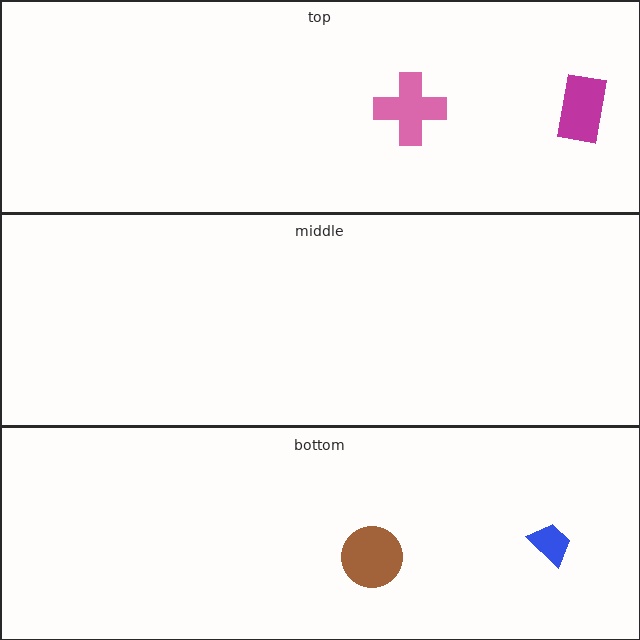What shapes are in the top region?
The magenta rectangle, the pink cross.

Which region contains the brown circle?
The bottom region.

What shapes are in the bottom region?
The brown circle, the blue trapezoid.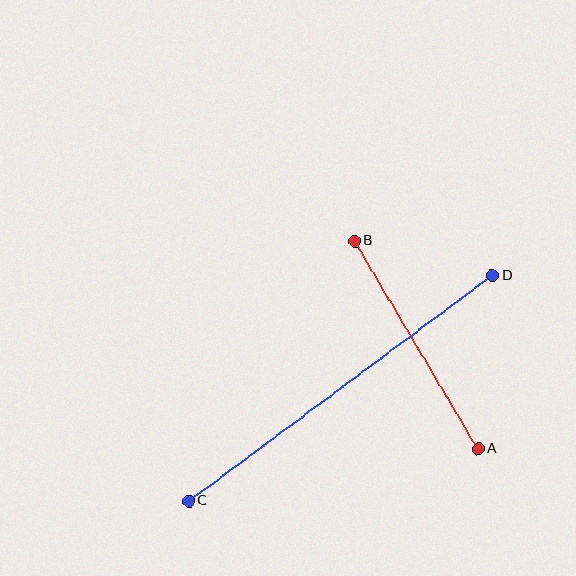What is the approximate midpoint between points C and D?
The midpoint is at approximately (341, 388) pixels.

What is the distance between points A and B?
The distance is approximately 242 pixels.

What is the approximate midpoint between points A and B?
The midpoint is at approximately (416, 345) pixels.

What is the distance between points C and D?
The distance is approximately 378 pixels.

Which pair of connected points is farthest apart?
Points C and D are farthest apart.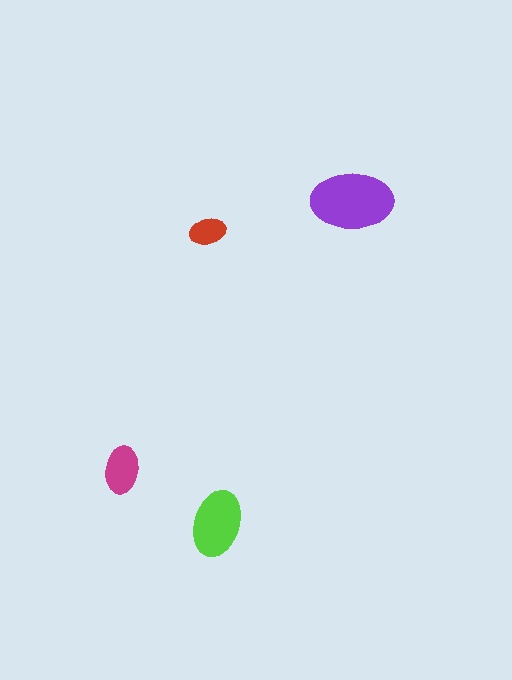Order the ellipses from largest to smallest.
the purple one, the lime one, the magenta one, the red one.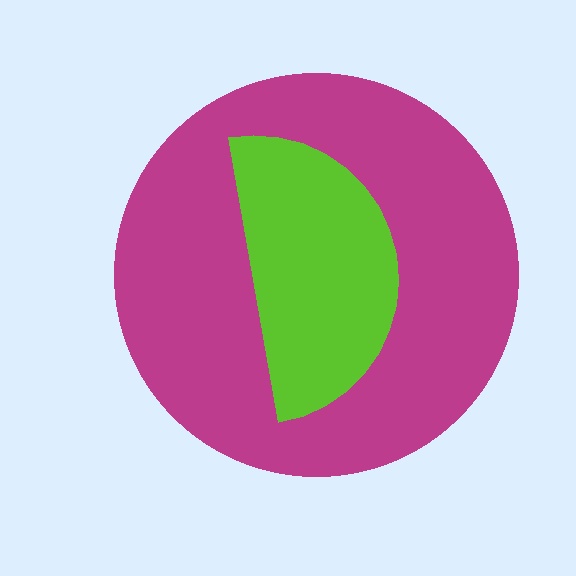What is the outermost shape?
The magenta circle.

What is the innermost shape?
The lime semicircle.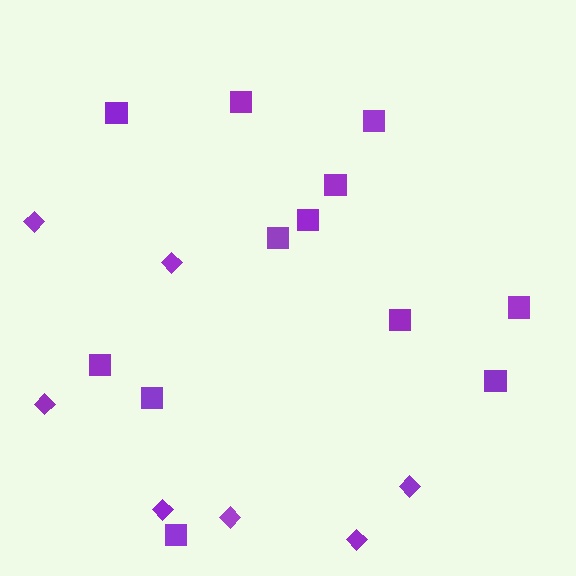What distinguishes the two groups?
There are 2 groups: one group of diamonds (7) and one group of squares (12).